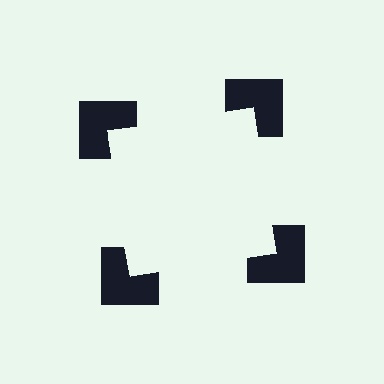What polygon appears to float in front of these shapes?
An illusory square — its edges are inferred from the aligned wedge cuts in the notched squares, not physically drawn.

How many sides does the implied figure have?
4 sides.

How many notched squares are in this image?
There are 4 — one at each vertex of the illusory square.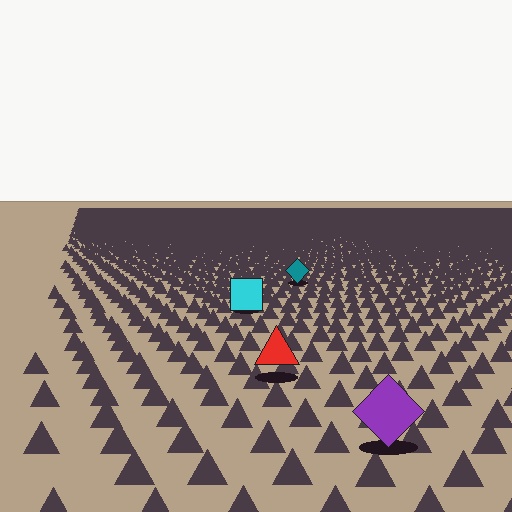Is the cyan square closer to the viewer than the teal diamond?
Yes. The cyan square is closer — you can tell from the texture gradient: the ground texture is coarser near it.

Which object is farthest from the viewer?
The teal diamond is farthest from the viewer. It appears smaller and the ground texture around it is denser.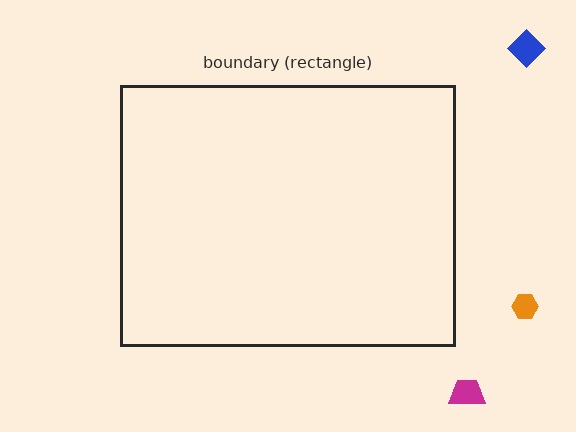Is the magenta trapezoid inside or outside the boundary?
Outside.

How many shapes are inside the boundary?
0 inside, 3 outside.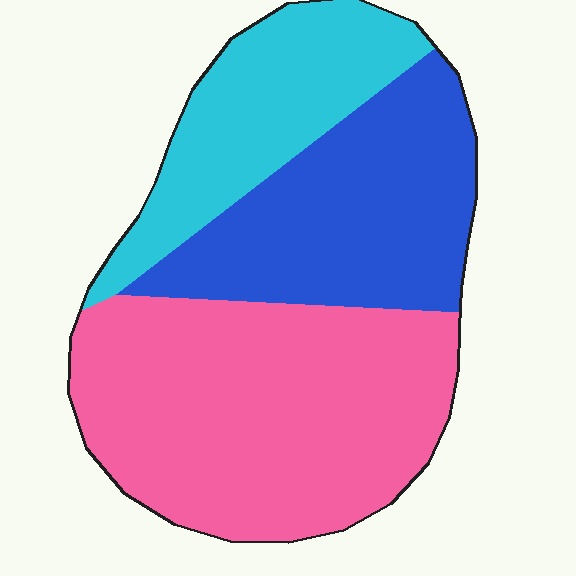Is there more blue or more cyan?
Blue.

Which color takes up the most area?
Pink, at roughly 45%.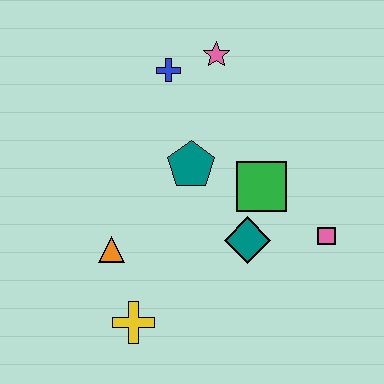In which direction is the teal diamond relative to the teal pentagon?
The teal diamond is below the teal pentagon.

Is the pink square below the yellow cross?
No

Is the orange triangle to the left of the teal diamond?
Yes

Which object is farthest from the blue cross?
The yellow cross is farthest from the blue cross.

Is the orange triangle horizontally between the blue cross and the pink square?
No